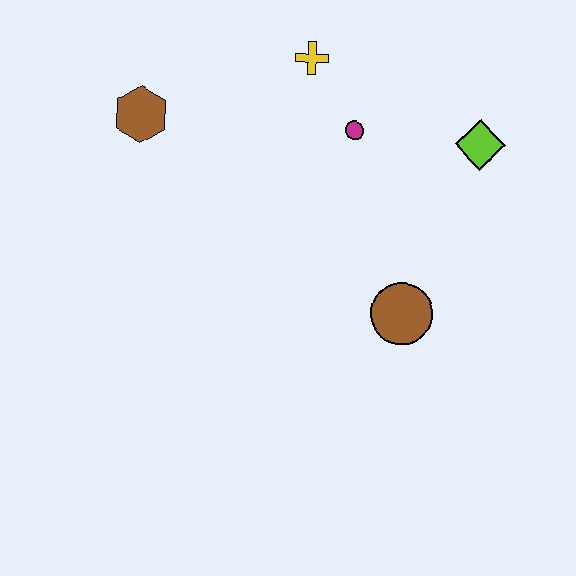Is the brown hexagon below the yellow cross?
Yes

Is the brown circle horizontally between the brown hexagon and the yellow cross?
No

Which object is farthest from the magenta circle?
The brown hexagon is farthest from the magenta circle.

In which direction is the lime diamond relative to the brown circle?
The lime diamond is above the brown circle.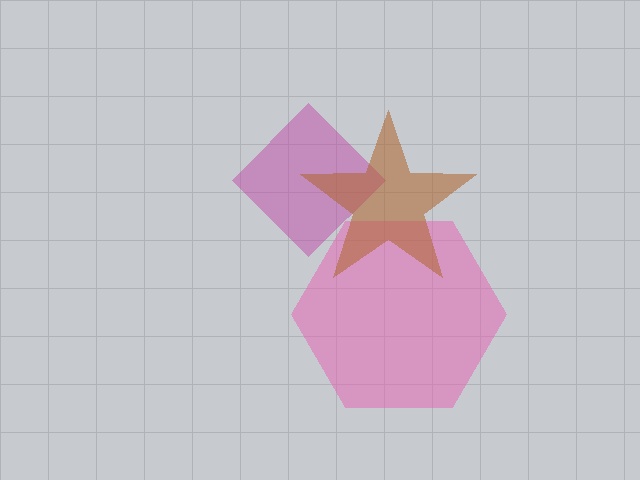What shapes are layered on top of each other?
The layered shapes are: a pink hexagon, a magenta diamond, a brown star.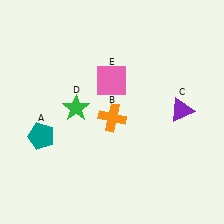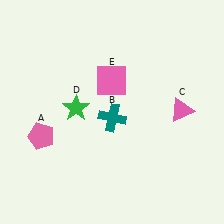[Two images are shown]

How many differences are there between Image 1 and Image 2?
There are 3 differences between the two images.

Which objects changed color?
A changed from teal to pink. B changed from orange to teal. C changed from purple to pink.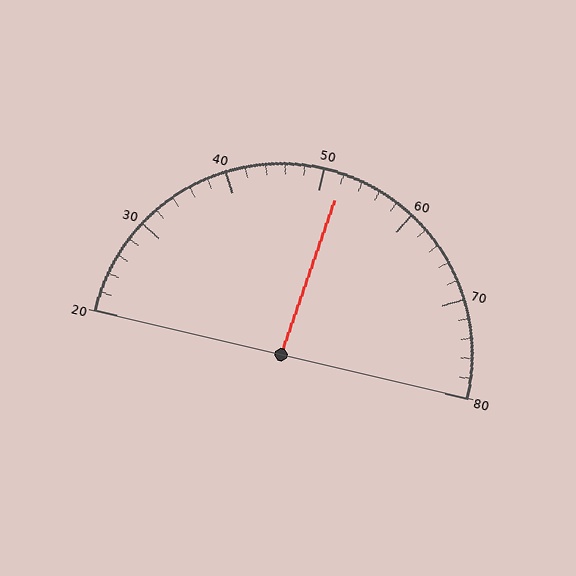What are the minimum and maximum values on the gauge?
The gauge ranges from 20 to 80.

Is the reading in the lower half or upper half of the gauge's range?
The reading is in the upper half of the range (20 to 80).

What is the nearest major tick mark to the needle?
The nearest major tick mark is 50.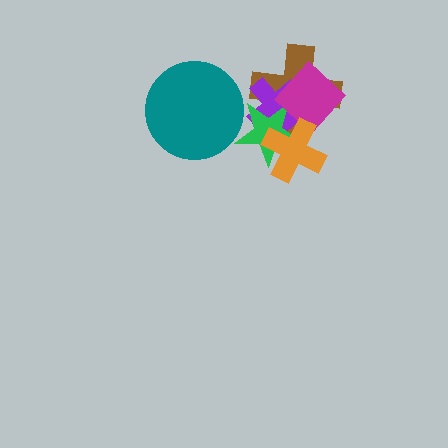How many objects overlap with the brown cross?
4 objects overlap with the brown cross.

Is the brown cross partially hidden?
Yes, it is partially covered by another shape.